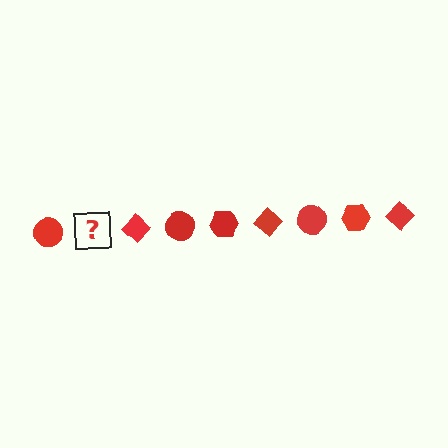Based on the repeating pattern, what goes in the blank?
The blank should be a red hexagon.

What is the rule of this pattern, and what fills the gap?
The rule is that the pattern cycles through circle, hexagon, diamond shapes in red. The gap should be filled with a red hexagon.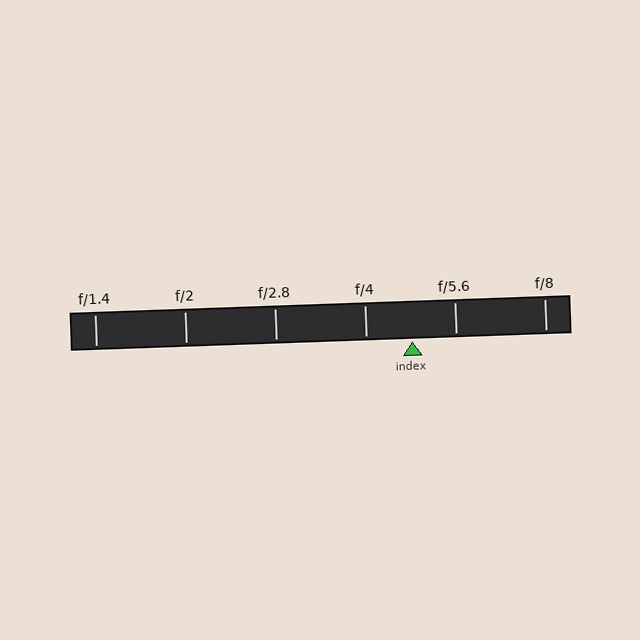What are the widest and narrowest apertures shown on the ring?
The widest aperture shown is f/1.4 and the narrowest is f/8.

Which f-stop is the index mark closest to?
The index mark is closest to f/5.6.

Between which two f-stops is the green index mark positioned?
The index mark is between f/4 and f/5.6.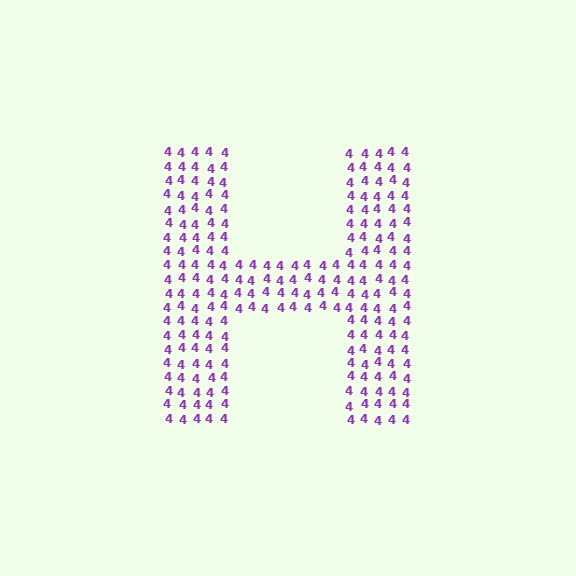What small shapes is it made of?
It is made of small digit 4's.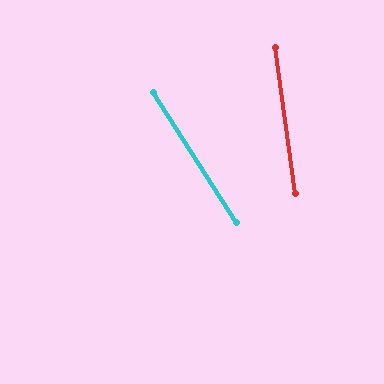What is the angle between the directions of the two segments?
Approximately 25 degrees.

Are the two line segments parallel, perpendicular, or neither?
Neither parallel nor perpendicular — they differ by about 25°.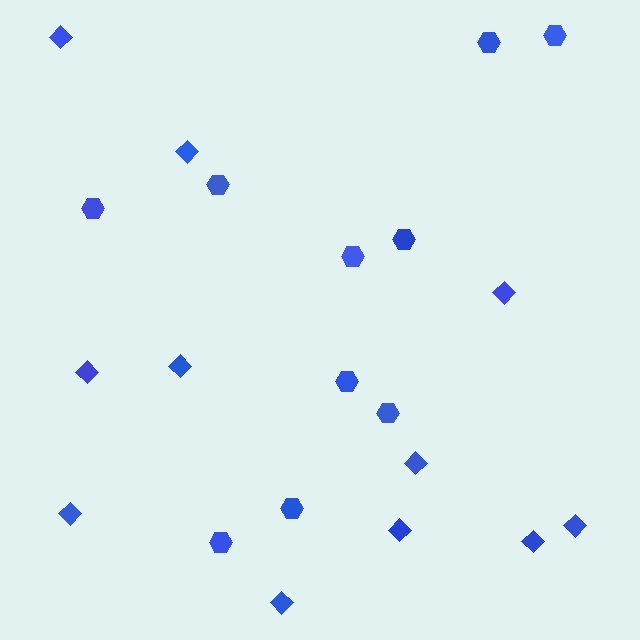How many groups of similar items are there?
There are 2 groups: one group of diamonds (11) and one group of hexagons (10).